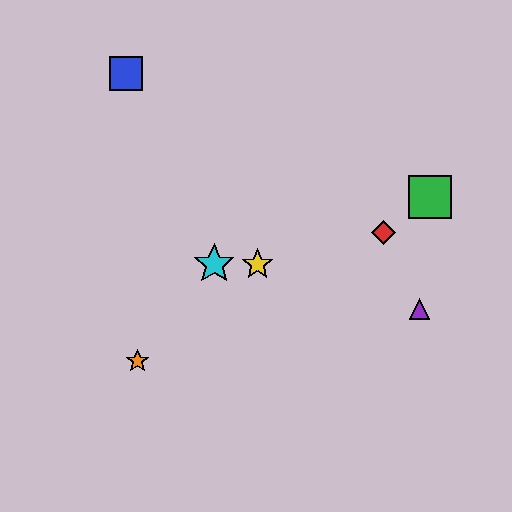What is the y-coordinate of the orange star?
The orange star is at y≈361.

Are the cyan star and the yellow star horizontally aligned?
Yes, both are at y≈264.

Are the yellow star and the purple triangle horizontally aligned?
No, the yellow star is at y≈264 and the purple triangle is at y≈309.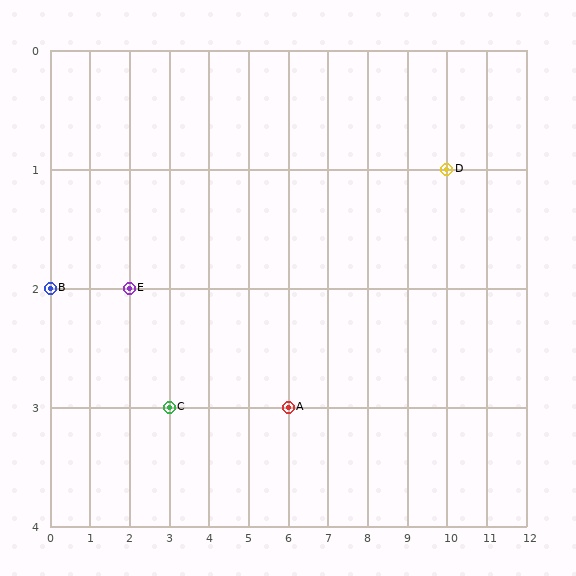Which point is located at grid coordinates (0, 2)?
Point B is at (0, 2).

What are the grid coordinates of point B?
Point B is at grid coordinates (0, 2).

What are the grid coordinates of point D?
Point D is at grid coordinates (10, 1).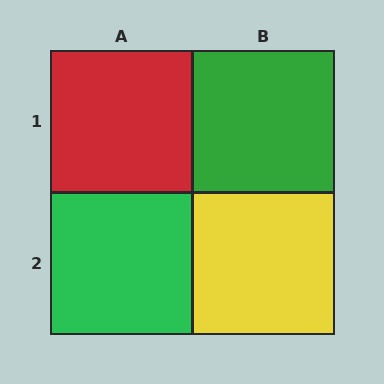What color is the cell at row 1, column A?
Red.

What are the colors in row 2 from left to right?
Green, yellow.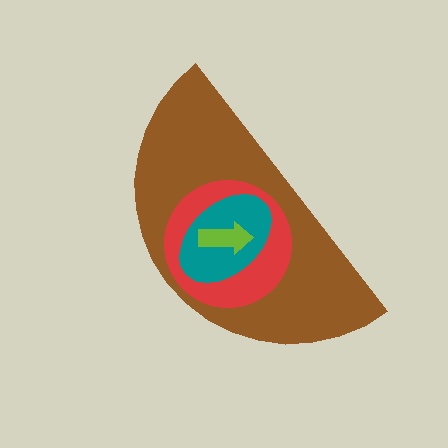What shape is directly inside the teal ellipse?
The lime arrow.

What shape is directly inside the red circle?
The teal ellipse.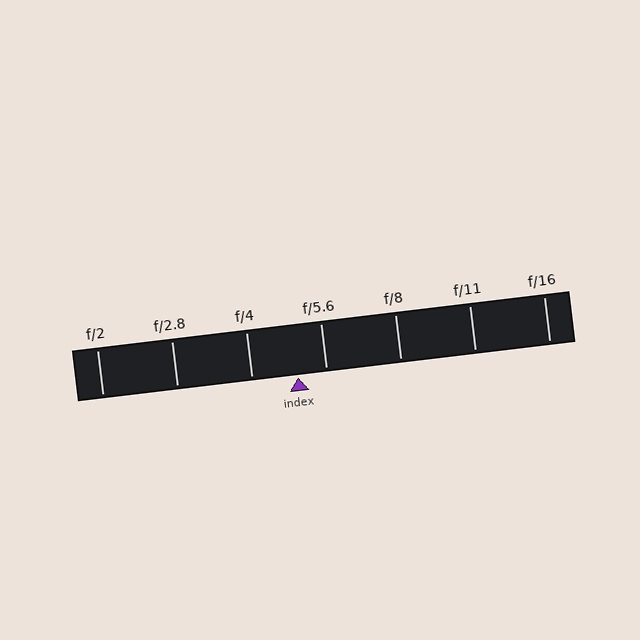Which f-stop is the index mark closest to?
The index mark is closest to f/5.6.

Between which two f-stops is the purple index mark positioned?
The index mark is between f/4 and f/5.6.